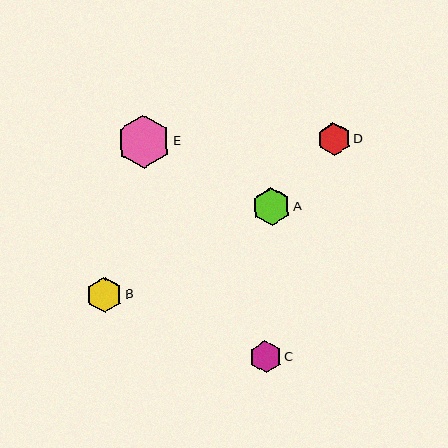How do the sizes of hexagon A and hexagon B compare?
Hexagon A and hexagon B are approximately the same size.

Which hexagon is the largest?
Hexagon E is the largest with a size of approximately 53 pixels.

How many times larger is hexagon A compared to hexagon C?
Hexagon A is approximately 1.2 times the size of hexagon C.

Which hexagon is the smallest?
Hexagon C is the smallest with a size of approximately 32 pixels.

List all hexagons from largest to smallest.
From largest to smallest: E, A, B, D, C.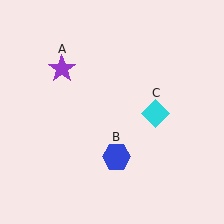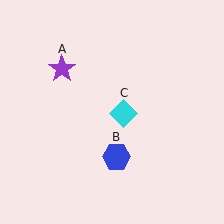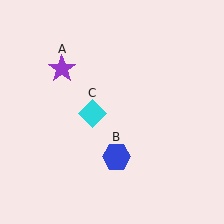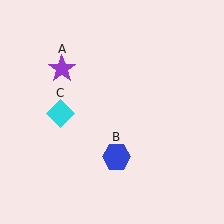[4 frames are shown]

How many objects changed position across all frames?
1 object changed position: cyan diamond (object C).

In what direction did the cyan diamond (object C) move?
The cyan diamond (object C) moved left.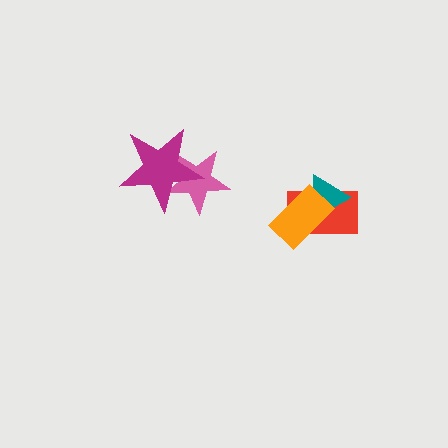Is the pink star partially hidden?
Yes, it is partially covered by another shape.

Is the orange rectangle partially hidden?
No, no other shape covers it.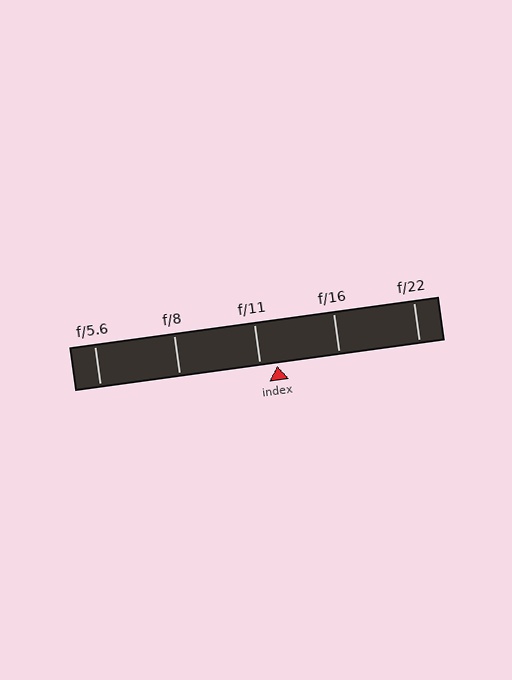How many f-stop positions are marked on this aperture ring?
There are 5 f-stop positions marked.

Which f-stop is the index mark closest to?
The index mark is closest to f/11.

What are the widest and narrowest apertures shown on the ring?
The widest aperture shown is f/5.6 and the narrowest is f/22.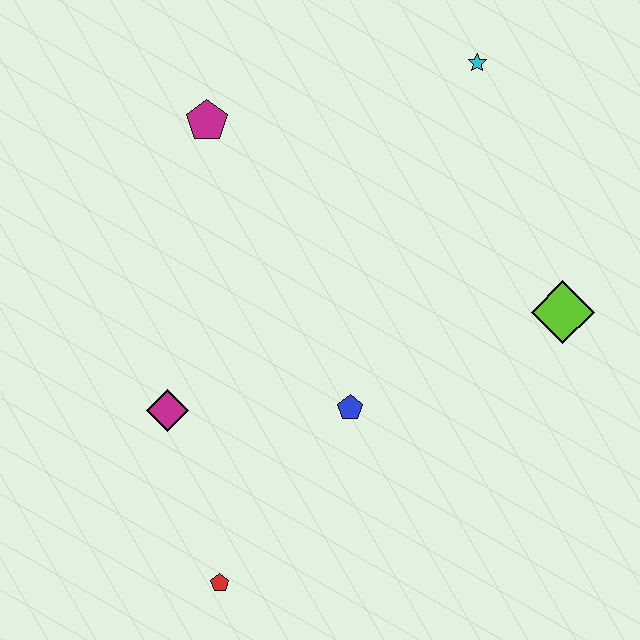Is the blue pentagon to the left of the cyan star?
Yes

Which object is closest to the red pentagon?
The magenta diamond is closest to the red pentagon.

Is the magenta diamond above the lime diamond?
No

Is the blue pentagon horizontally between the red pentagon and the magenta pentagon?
No